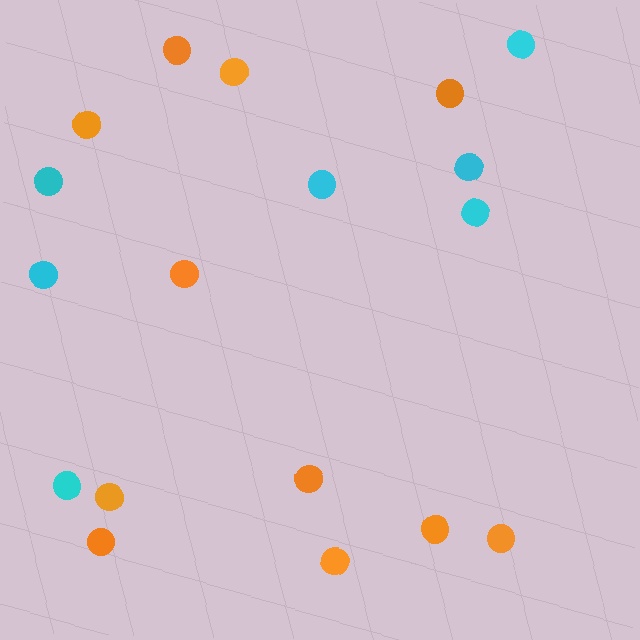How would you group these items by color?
There are 2 groups: one group of orange circles (11) and one group of cyan circles (7).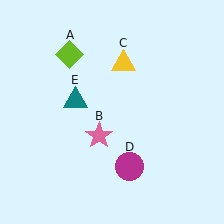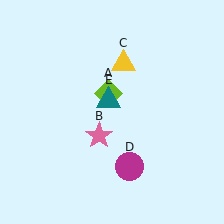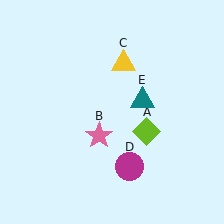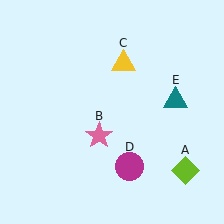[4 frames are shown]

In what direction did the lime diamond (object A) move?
The lime diamond (object A) moved down and to the right.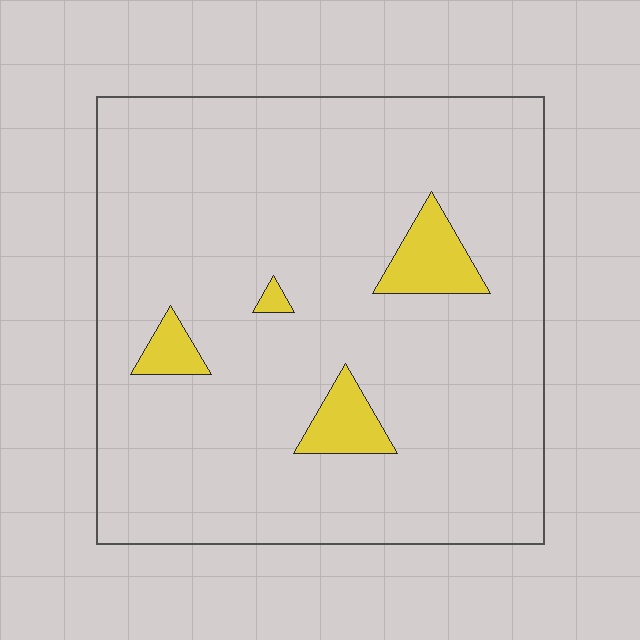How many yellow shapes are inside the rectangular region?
4.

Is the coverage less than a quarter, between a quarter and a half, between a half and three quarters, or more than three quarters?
Less than a quarter.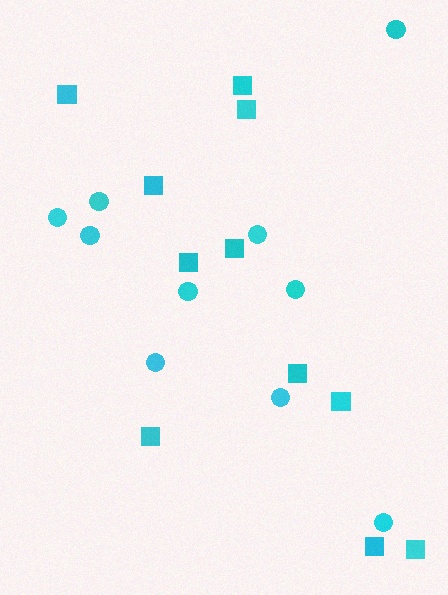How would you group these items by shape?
There are 2 groups: one group of circles (10) and one group of squares (11).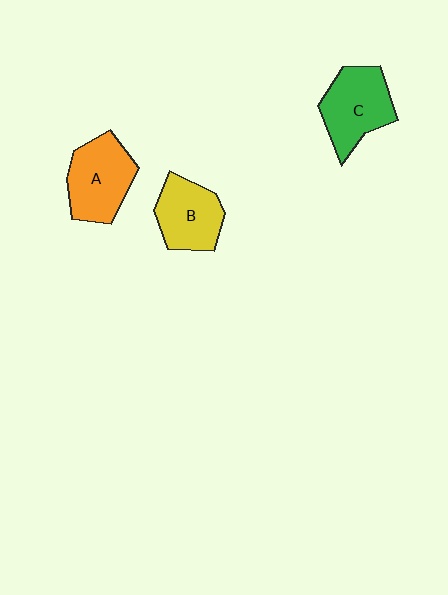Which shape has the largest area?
Shape C (green).